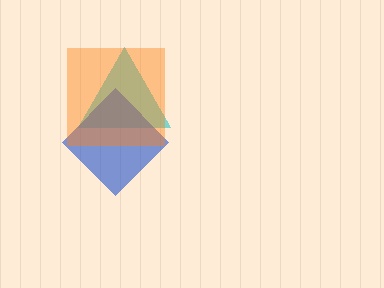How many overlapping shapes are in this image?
There are 3 overlapping shapes in the image.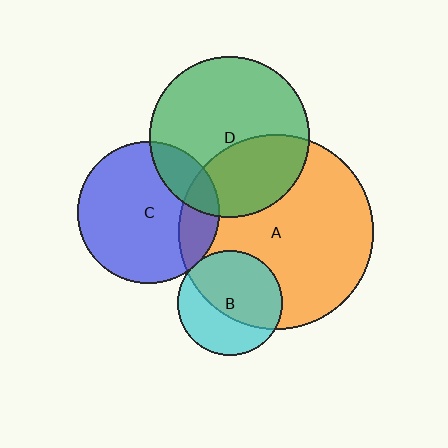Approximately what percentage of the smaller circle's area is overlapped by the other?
Approximately 35%.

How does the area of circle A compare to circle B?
Approximately 3.4 times.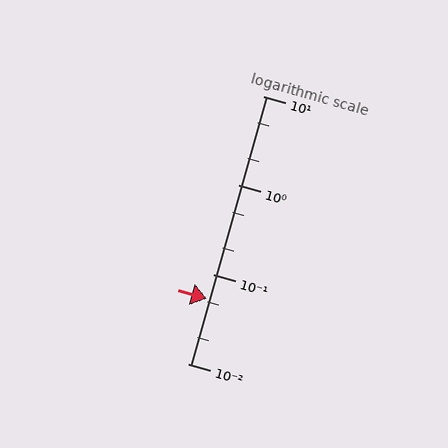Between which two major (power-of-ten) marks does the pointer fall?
The pointer is between 0.01 and 0.1.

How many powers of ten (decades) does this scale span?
The scale spans 3 decades, from 0.01 to 10.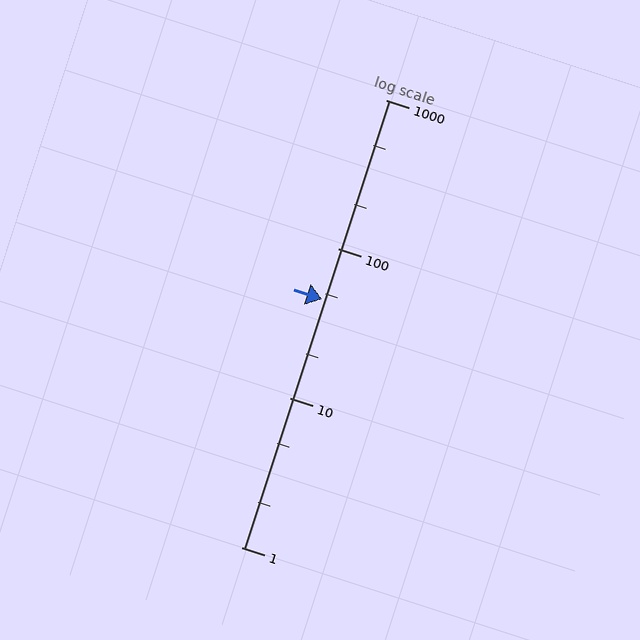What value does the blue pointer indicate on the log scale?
The pointer indicates approximately 46.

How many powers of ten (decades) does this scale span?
The scale spans 3 decades, from 1 to 1000.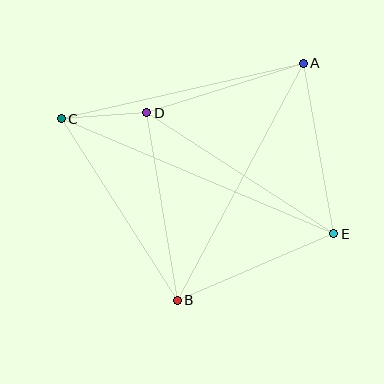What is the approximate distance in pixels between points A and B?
The distance between A and B is approximately 268 pixels.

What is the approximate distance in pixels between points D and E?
The distance between D and E is approximately 223 pixels.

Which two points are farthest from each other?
Points C and E are farthest from each other.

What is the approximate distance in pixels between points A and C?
The distance between A and C is approximately 248 pixels.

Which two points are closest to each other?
Points C and D are closest to each other.